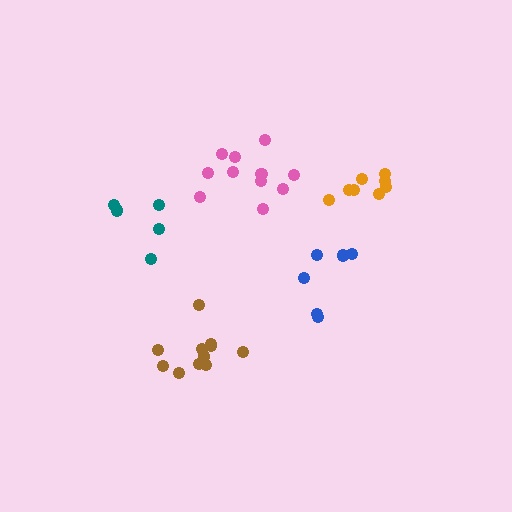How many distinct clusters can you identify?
There are 5 distinct clusters.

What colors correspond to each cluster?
The clusters are colored: orange, teal, brown, pink, blue.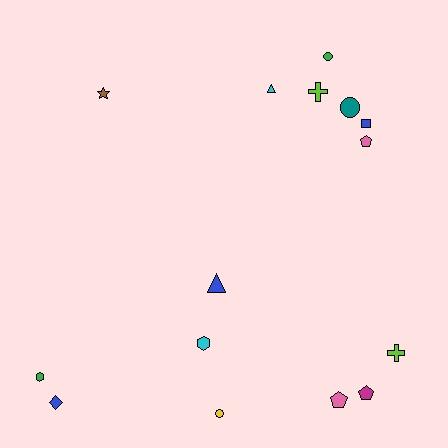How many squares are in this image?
There is 1 square.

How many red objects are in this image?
There are no red objects.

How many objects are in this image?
There are 15 objects.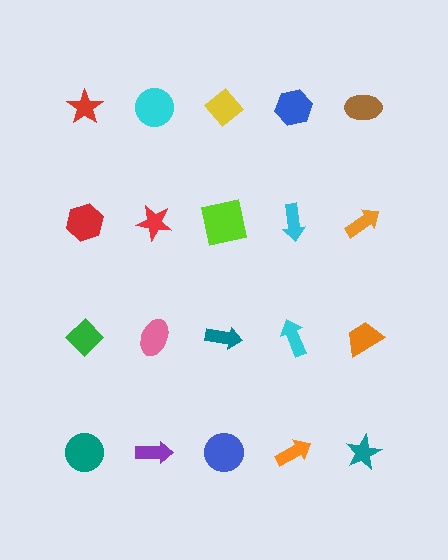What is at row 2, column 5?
An orange arrow.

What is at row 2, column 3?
A lime square.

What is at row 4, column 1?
A teal circle.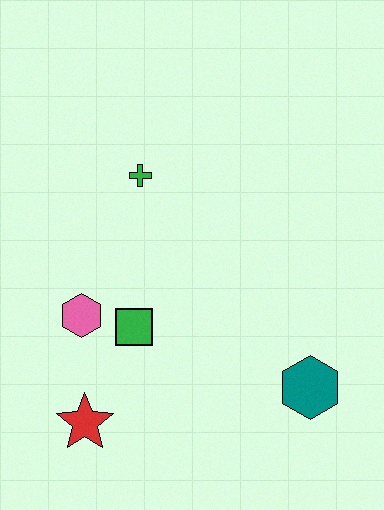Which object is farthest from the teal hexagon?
The green cross is farthest from the teal hexagon.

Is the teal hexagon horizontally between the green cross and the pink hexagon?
No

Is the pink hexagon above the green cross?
No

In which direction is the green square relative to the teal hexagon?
The green square is to the left of the teal hexagon.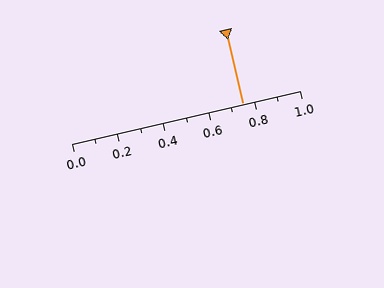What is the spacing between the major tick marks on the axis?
The major ticks are spaced 0.2 apart.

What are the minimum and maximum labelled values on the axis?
The axis runs from 0.0 to 1.0.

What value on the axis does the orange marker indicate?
The marker indicates approximately 0.75.